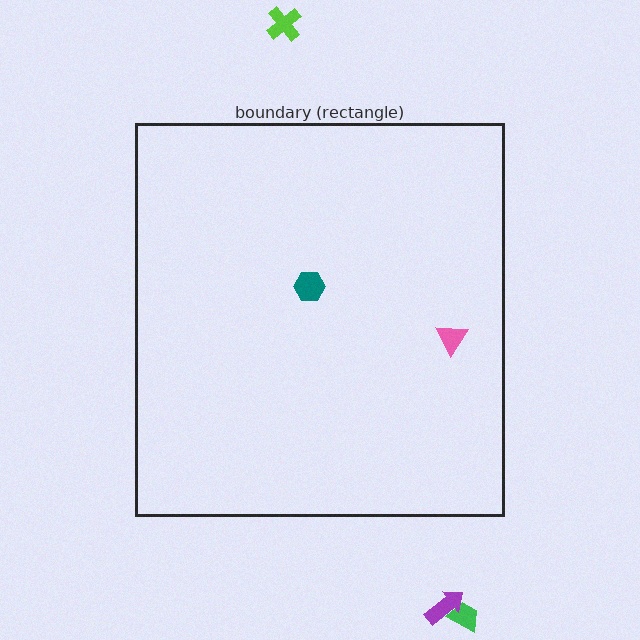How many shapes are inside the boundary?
2 inside, 3 outside.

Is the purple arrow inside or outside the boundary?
Outside.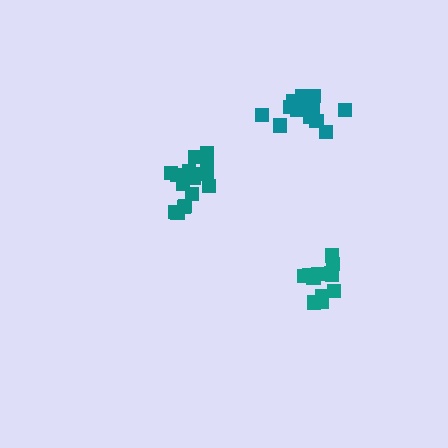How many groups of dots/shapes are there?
There are 3 groups.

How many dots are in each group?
Group 1: 12 dots, Group 2: 14 dots, Group 3: 16 dots (42 total).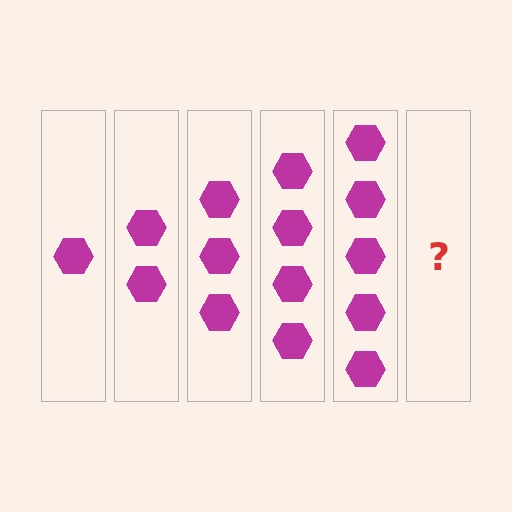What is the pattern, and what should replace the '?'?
The pattern is that each step adds one more hexagon. The '?' should be 6 hexagons.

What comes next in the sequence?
The next element should be 6 hexagons.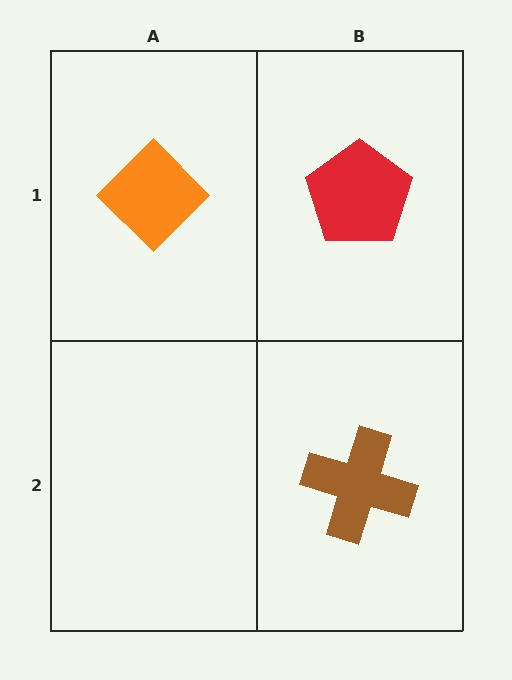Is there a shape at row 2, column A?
No, that cell is empty.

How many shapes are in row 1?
2 shapes.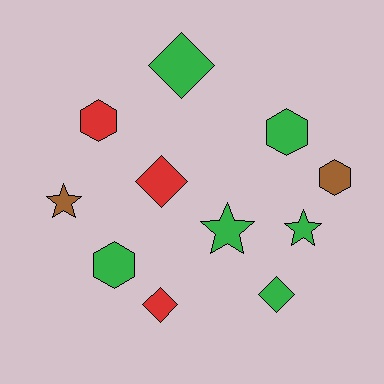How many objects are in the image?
There are 11 objects.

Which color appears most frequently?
Green, with 6 objects.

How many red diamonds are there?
There are 2 red diamonds.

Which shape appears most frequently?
Hexagon, with 4 objects.